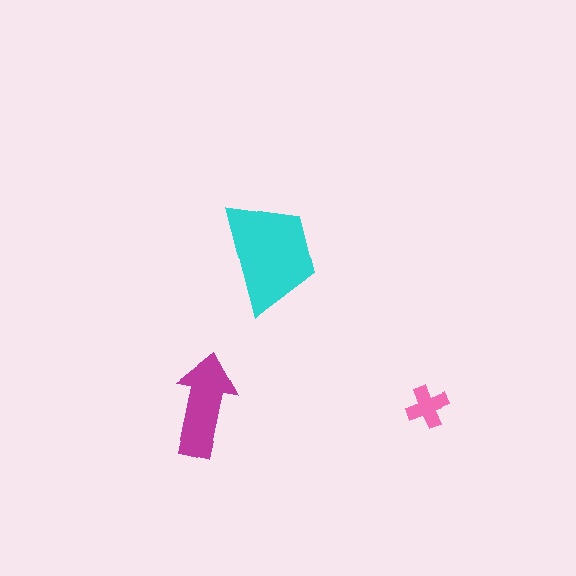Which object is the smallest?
The pink cross.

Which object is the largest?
The cyan trapezoid.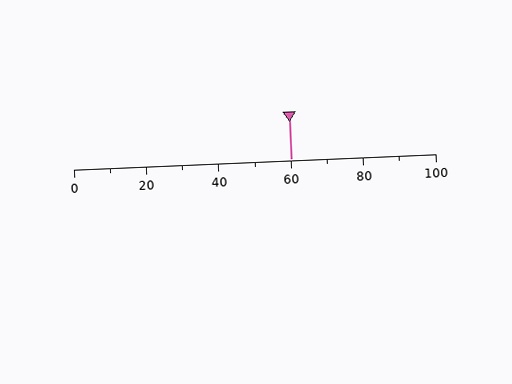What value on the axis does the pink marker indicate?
The marker indicates approximately 60.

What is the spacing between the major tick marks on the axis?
The major ticks are spaced 20 apart.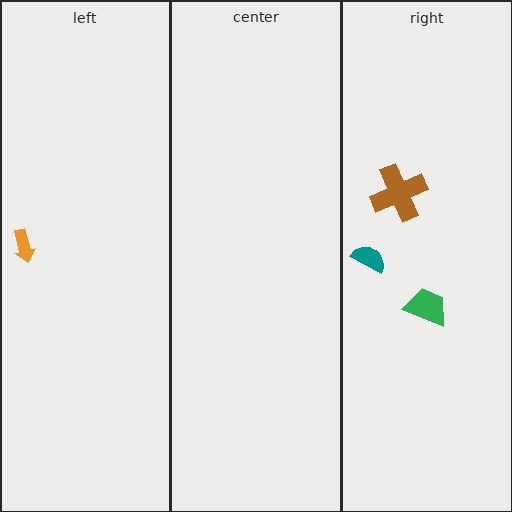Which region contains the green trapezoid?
The right region.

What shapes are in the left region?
The orange arrow.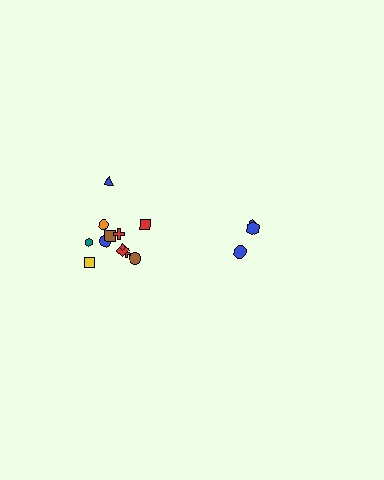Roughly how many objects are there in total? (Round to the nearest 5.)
Roughly 15 objects in total.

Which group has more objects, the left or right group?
The left group.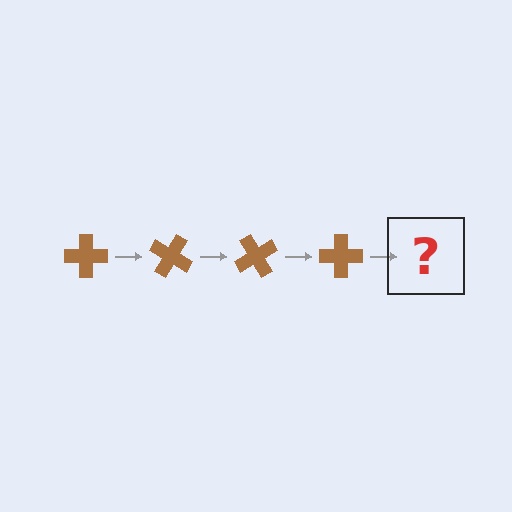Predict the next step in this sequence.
The next step is a brown cross rotated 120 degrees.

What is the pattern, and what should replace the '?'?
The pattern is that the cross rotates 30 degrees each step. The '?' should be a brown cross rotated 120 degrees.